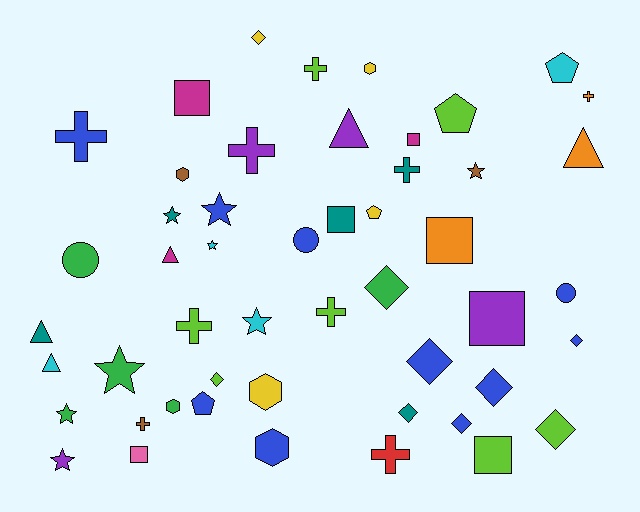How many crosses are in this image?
There are 9 crosses.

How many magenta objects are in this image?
There are 3 magenta objects.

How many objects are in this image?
There are 50 objects.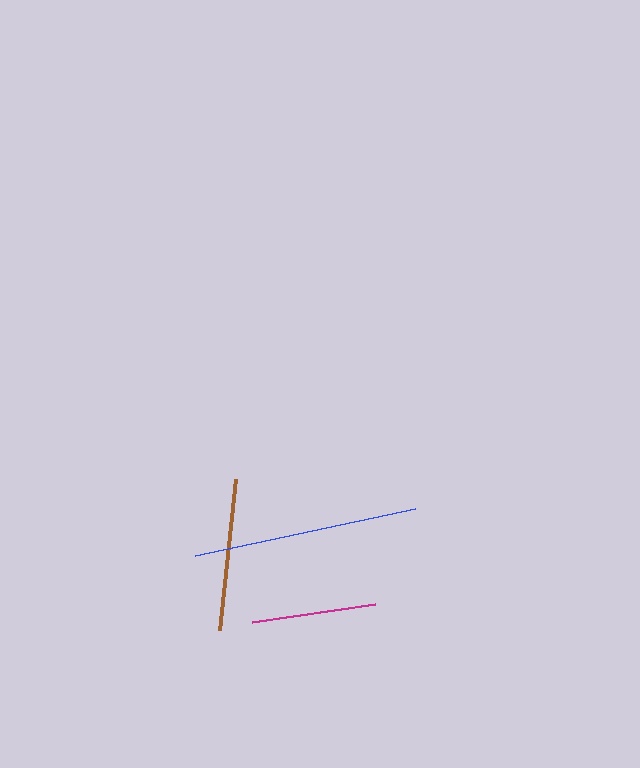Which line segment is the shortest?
The magenta line is the shortest at approximately 124 pixels.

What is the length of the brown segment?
The brown segment is approximately 152 pixels long.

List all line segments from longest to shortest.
From longest to shortest: blue, brown, magenta.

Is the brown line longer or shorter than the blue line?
The blue line is longer than the brown line.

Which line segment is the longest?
The blue line is the longest at approximately 224 pixels.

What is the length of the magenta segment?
The magenta segment is approximately 124 pixels long.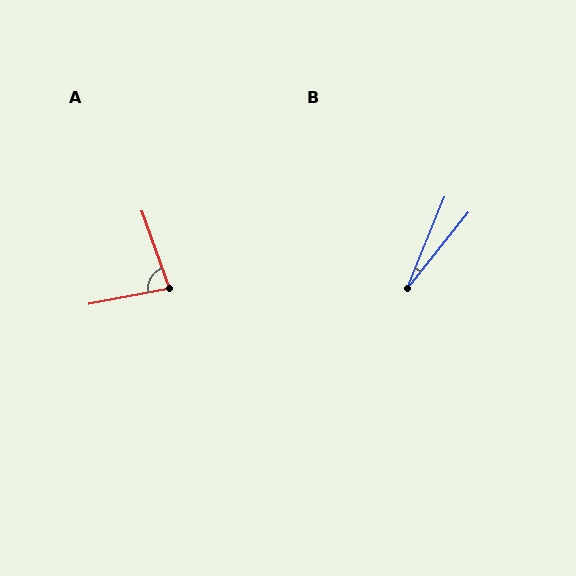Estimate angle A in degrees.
Approximately 81 degrees.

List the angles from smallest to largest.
B (17°), A (81°).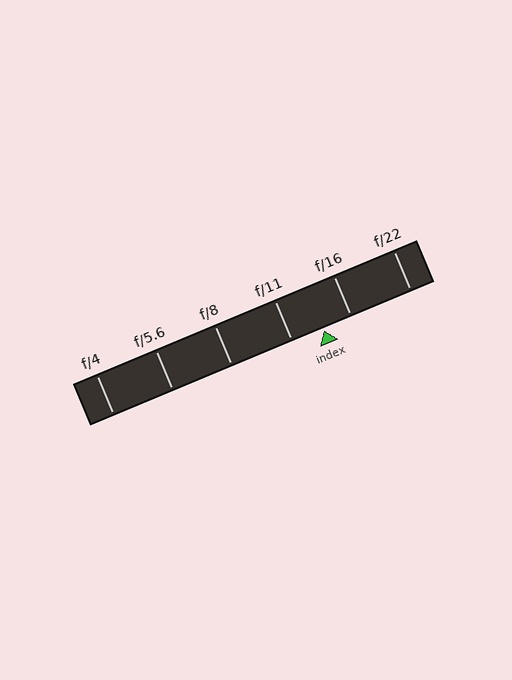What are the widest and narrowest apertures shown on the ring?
The widest aperture shown is f/4 and the narrowest is f/22.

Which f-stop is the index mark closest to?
The index mark is closest to f/16.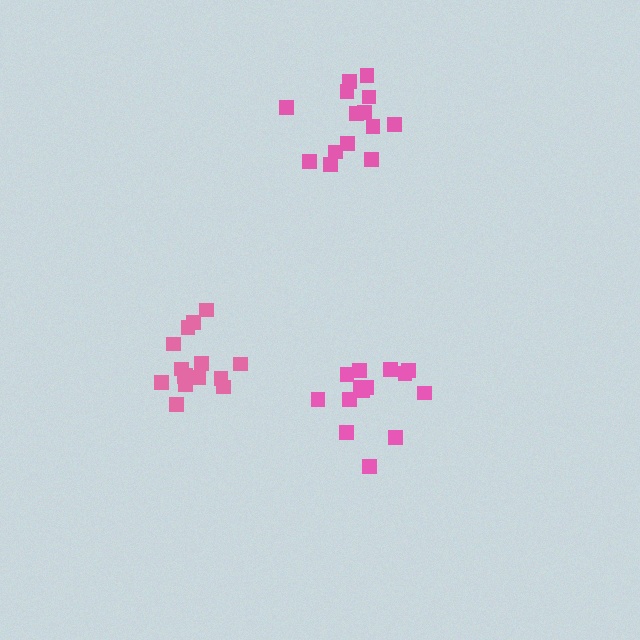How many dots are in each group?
Group 1: 14 dots, Group 2: 15 dots, Group 3: 14 dots (43 total).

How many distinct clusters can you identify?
There are 3 distinct clusters.